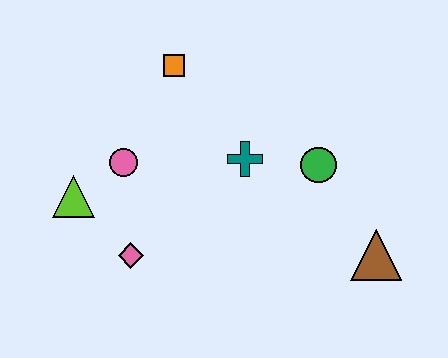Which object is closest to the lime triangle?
The pink circle is closest to the lime triangle.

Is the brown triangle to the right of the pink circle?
Yes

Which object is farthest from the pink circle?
The brown triangle is farthest from the pink circle.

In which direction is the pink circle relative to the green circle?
The pink circle is to the left of the green circle.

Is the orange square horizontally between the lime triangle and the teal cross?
Yes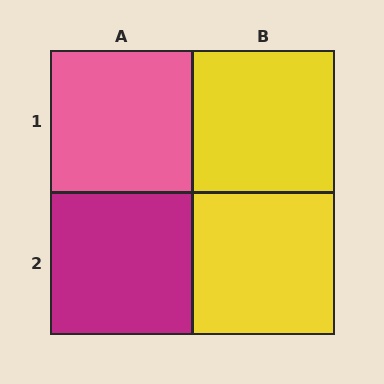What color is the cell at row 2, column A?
Magenta.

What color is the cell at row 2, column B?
Yellow.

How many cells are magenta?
1 cell is magenta.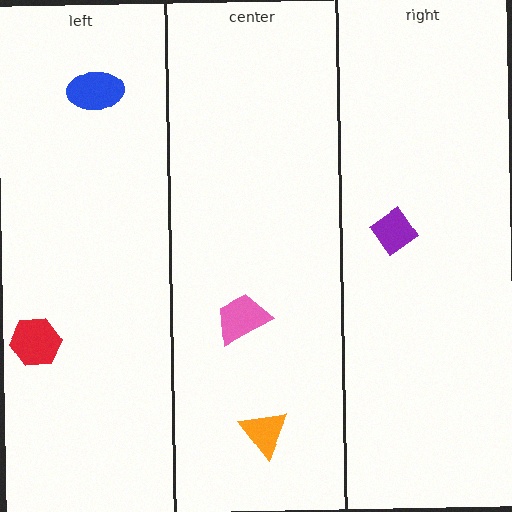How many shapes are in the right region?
1.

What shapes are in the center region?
The orange triangle, the pink trapezoid.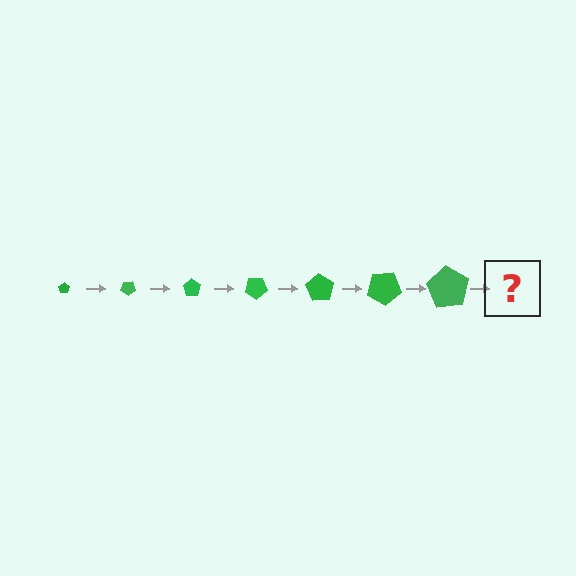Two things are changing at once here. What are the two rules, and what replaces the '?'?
The two rules are that the pentagon grows larger each step and it rotates 35 degrees each step. The '?' should be a pentagon, larger than the previous one and rotated 245 degrees from the start.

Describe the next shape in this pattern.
It should be a pentagon, larger than the previous one and rotated 245 degrees from the start.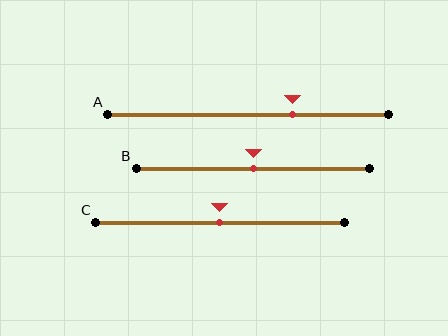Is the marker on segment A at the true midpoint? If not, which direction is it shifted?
No, the marker on segment A is shifted to the right by about 16% of the segment length.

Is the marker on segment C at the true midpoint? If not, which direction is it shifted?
Yes, the marker on segment C is at the true midpoint.